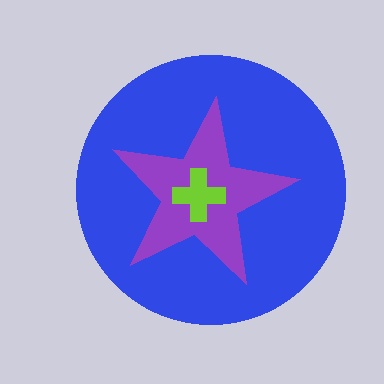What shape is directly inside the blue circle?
The purple star.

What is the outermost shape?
The blue circle.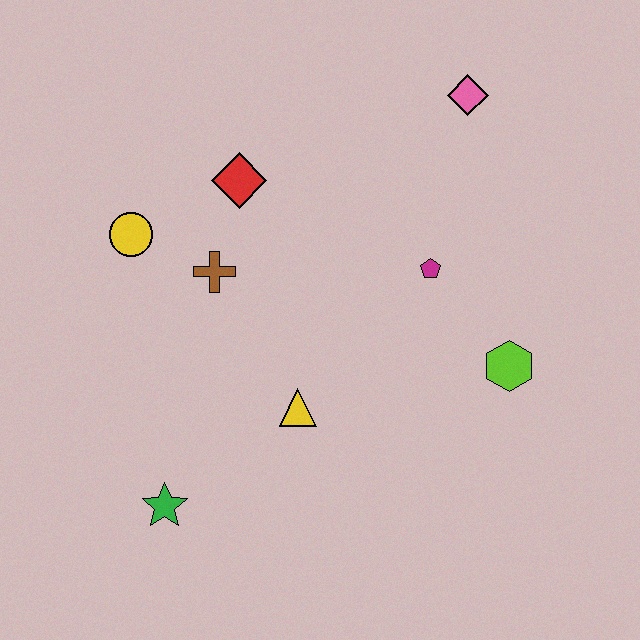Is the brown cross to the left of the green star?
No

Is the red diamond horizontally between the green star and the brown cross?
No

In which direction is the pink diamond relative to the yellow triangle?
The pink diamond is above the yellow triangle.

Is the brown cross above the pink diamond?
No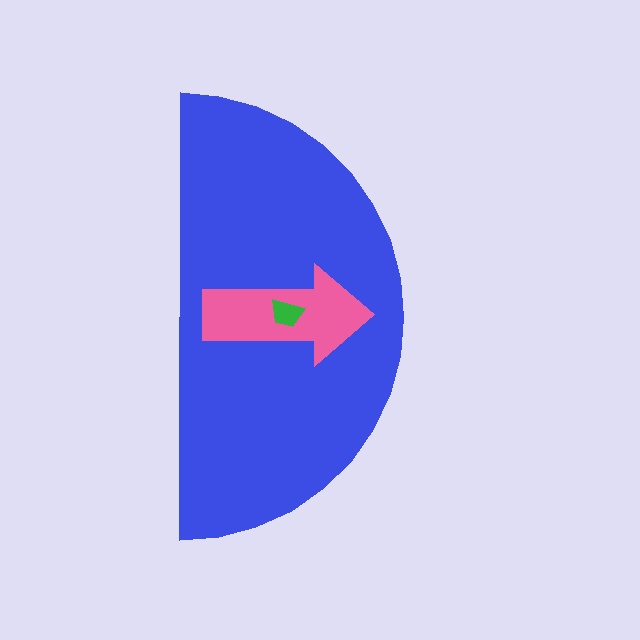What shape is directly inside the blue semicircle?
The pink arrow.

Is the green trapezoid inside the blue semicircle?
Yes.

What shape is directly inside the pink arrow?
The green trapezoid.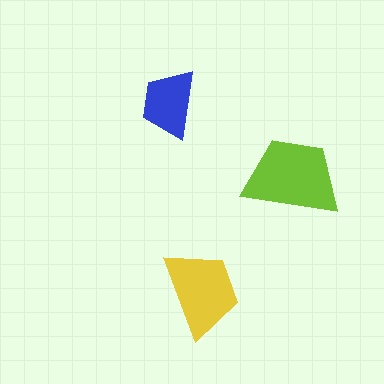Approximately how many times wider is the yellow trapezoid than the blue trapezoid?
About 1.5 times wider.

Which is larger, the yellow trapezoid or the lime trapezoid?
The lime one.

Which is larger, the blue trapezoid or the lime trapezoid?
The lime one.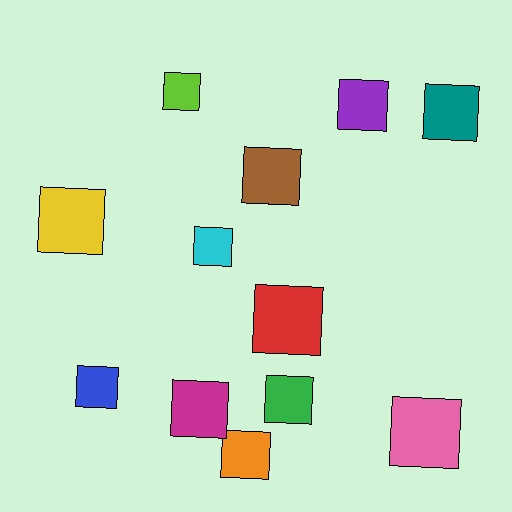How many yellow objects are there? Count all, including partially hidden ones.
There is 1 yellow object.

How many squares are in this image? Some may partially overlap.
There are 12 squares.